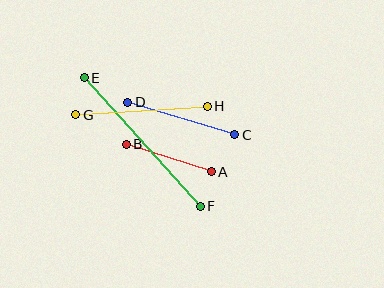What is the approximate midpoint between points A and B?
The midpoint is at approximately (169, 158) pixels.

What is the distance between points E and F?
The distance is approximately 173 pixels.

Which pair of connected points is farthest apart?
Points E and F are farthest apart.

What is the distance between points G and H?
The distance is approximately 132 pixels.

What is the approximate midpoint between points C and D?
The midpoint is at approximately (181, 119) pixels.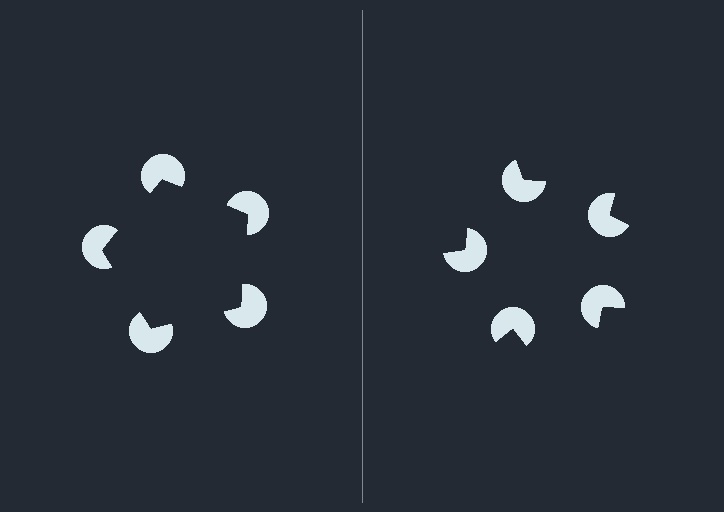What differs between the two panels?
The pac-man discs are positioned identically on both sides; only the wedge orientations differ. On the left they align to a pentagon; on the right they are misaligned.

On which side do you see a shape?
An illusory pentagon appears on the left side. On the right side the wedge cuts are rotated, so no coherent shape forms.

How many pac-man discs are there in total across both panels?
10 — 5 on each side.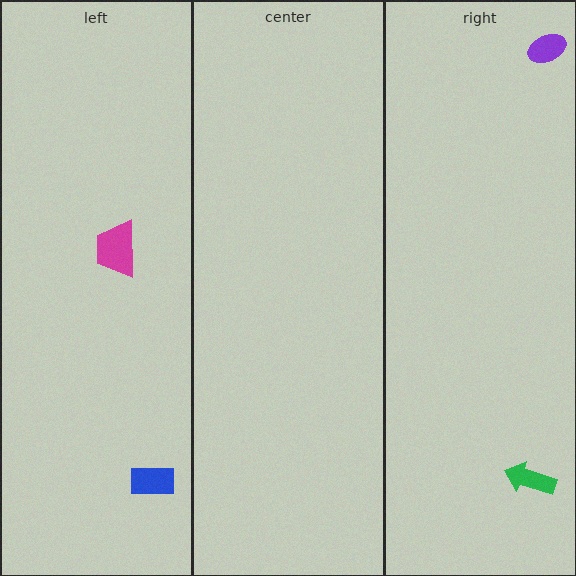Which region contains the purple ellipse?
The right region.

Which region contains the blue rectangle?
The left region.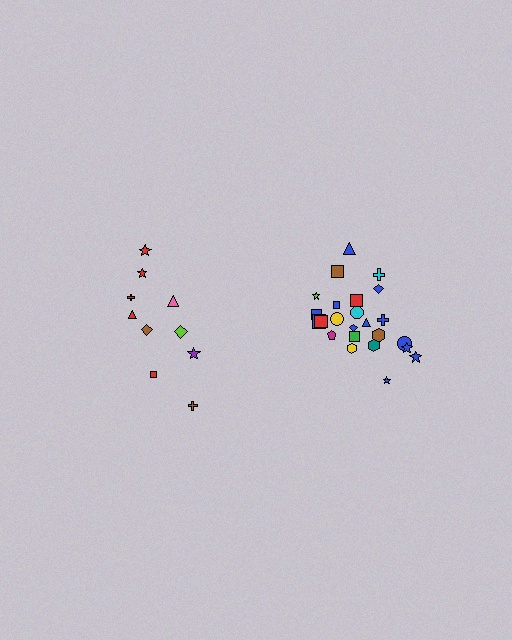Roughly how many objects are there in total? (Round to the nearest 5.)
Roughly 35 objects in total.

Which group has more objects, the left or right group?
The right group.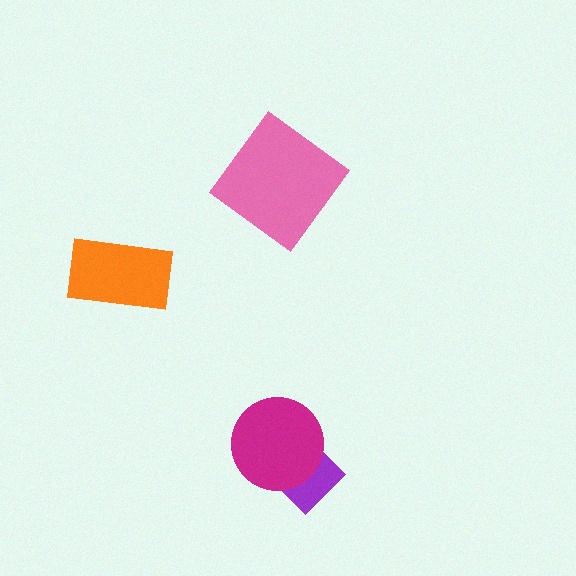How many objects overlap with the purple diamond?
1 object overlaps with the purple diamond.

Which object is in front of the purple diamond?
The magenta circle is in front of the purple diamond.